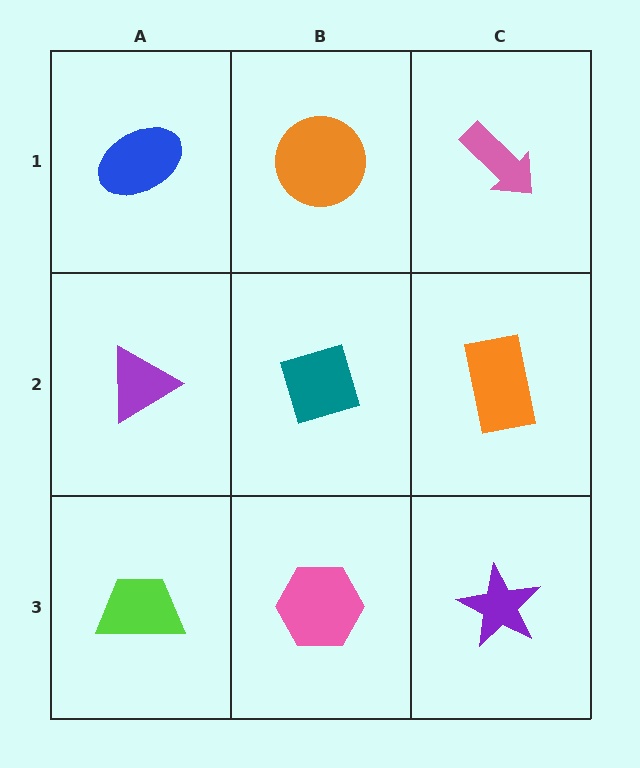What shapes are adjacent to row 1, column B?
A teal diamond (row 2, column B), a blue ellipse (row 1, column A), a pink arrow (row 1, column C).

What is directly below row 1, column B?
A teal diamond.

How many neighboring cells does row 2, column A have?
3.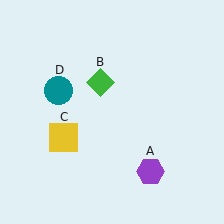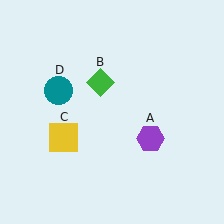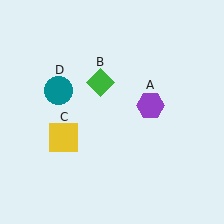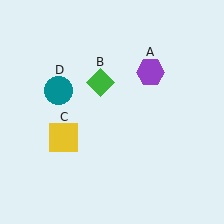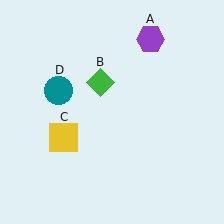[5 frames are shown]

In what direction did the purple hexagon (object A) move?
The purple hexagon (object A) moved up.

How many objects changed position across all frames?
1 object changed position: purple hexagon (object A).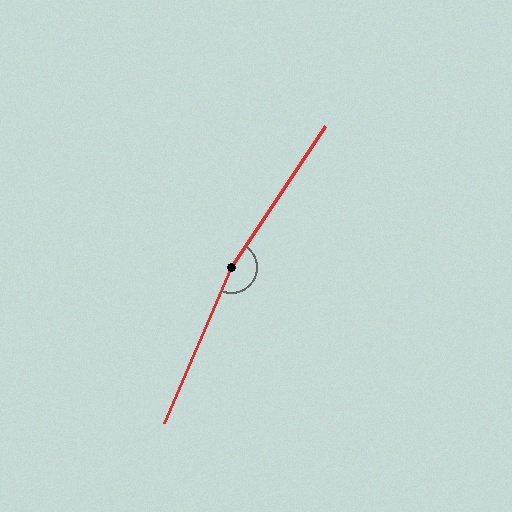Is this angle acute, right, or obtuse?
It is obtuse.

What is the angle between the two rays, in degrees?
Approximately 170 degrees.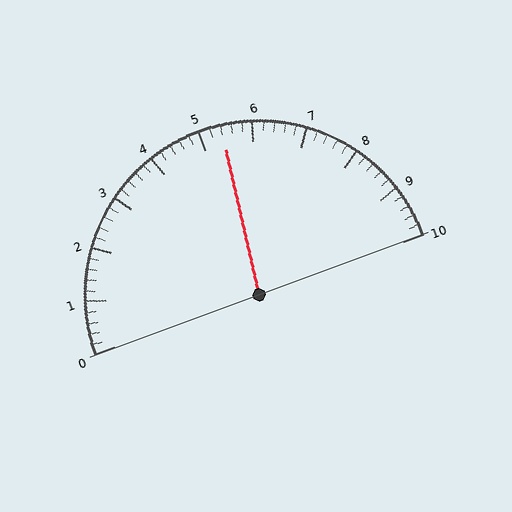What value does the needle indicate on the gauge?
The needle indicates approximately 5.4.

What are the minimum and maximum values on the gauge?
The gauge ranges from 0 to 10.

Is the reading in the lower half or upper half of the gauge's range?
The reading is in the upper half of the range (0 to 10).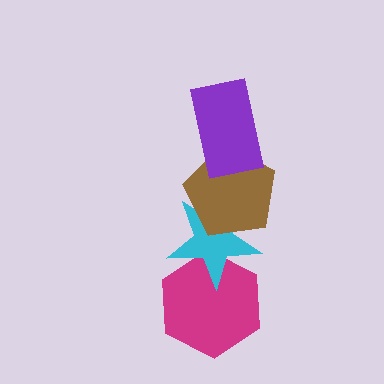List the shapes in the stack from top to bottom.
From top to bottom: the purple rectangle, the brown pentagon, the cyan star, the magenta hexagon.